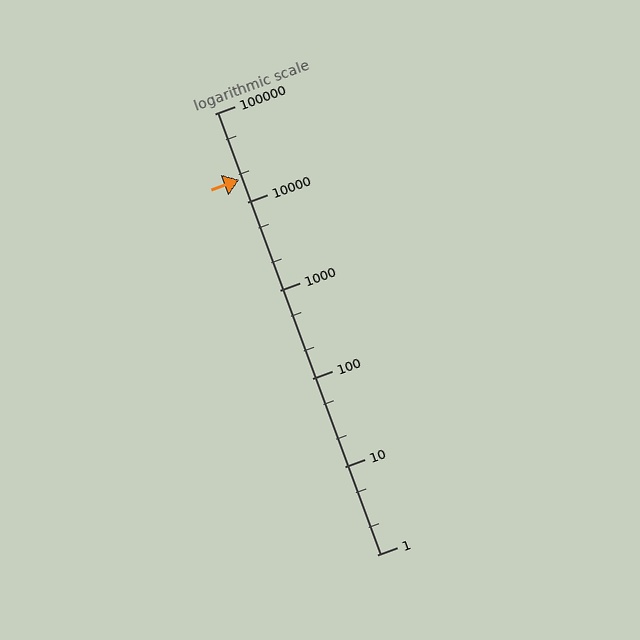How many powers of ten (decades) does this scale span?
The scale spans 5 decades, from 1 to 100000.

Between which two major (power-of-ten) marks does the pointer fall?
The pointer is between 10000 and 100000.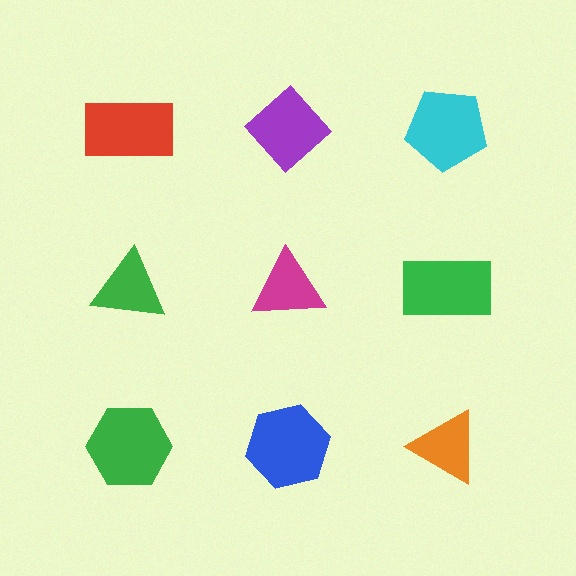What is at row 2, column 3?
A green rectangle.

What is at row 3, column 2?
A blue hexagon.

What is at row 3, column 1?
A green hexagon.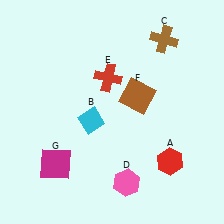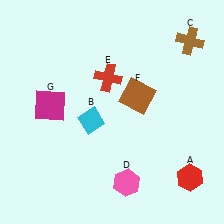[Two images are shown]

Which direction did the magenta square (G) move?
The magenta square (G) moved up.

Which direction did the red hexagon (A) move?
The red hexagon (A) moved right.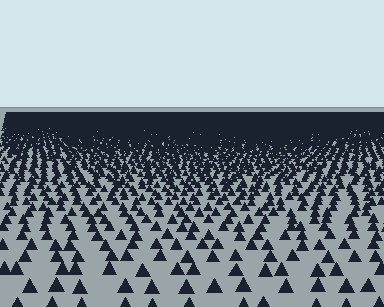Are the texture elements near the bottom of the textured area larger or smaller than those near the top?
Larger. Near the bottom, elements are closer to the viewer and appear at a bigger on-screen size.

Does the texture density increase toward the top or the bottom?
Density increases toward the top.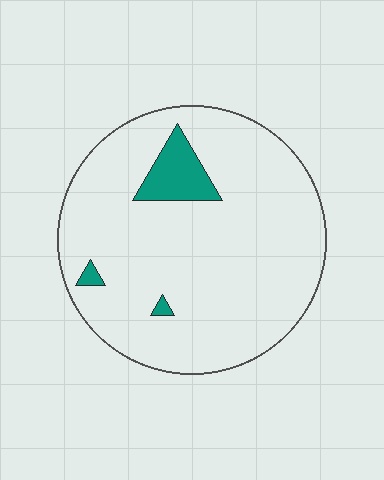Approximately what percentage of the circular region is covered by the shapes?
Approximately 10%.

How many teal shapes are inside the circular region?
3.